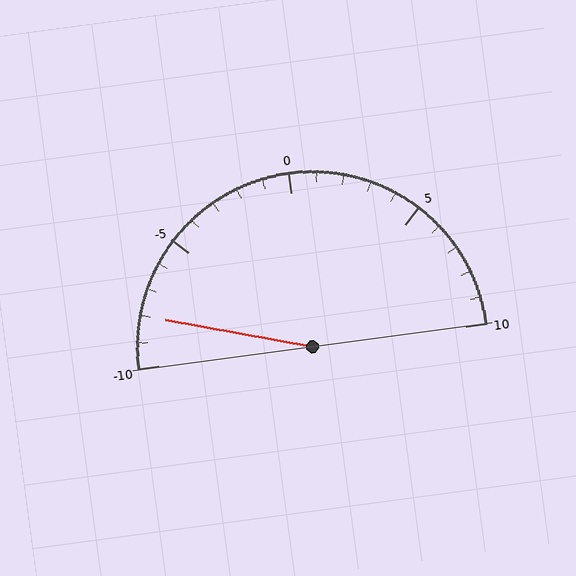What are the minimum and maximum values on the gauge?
The gauge ranges from -10 to 10.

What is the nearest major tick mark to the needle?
The nearest major tick mark is -10.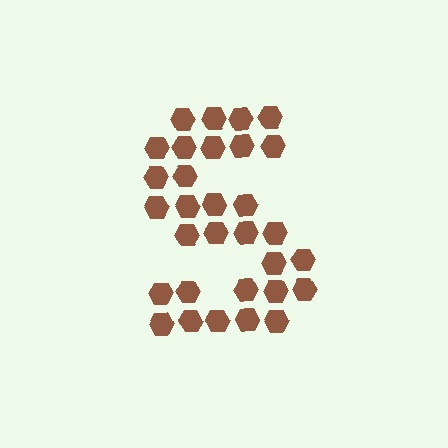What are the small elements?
The small elements are hexagons.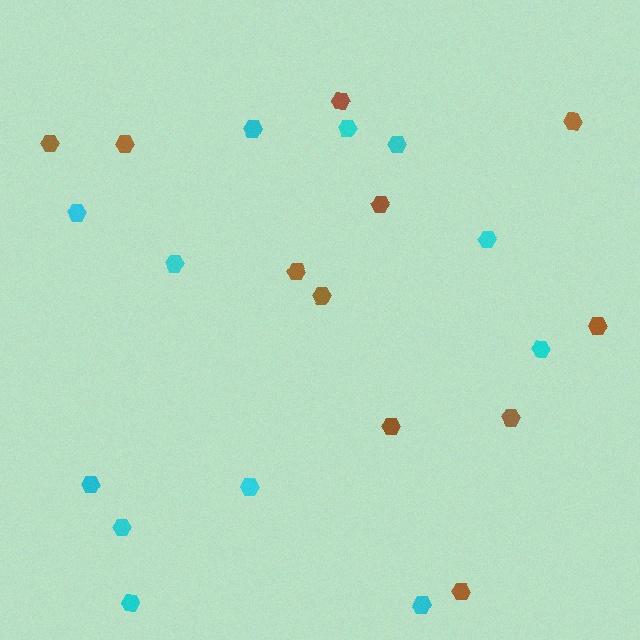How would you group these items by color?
There are 2 groups: one group of brown hexagons (11) and one group of cyan hexagons (12).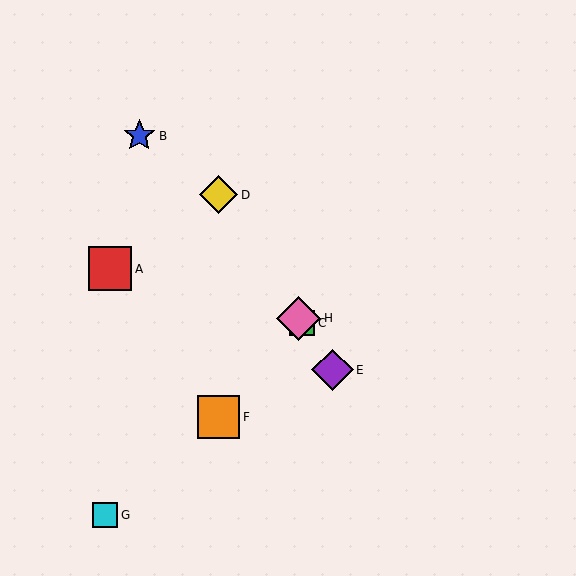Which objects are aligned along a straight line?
Objects C, D, E, H are aligned along a straight line.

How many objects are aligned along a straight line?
4 objects (C, D, E, H) are aligned along a straight line.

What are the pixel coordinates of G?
Object G is at (105, 515).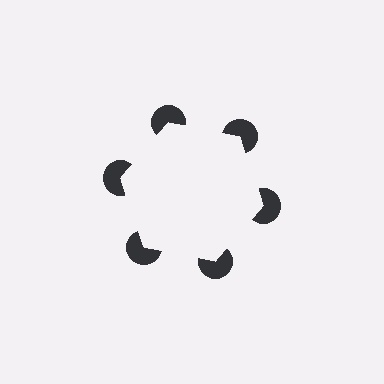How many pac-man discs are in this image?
There are 6 — one at each vertex of the illusory hexagon.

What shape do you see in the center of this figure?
An illusory hexagon — its edges are inferred from the aligned wedge cuts in the pac-man discs, not physically drawn.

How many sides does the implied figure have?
6 sides.